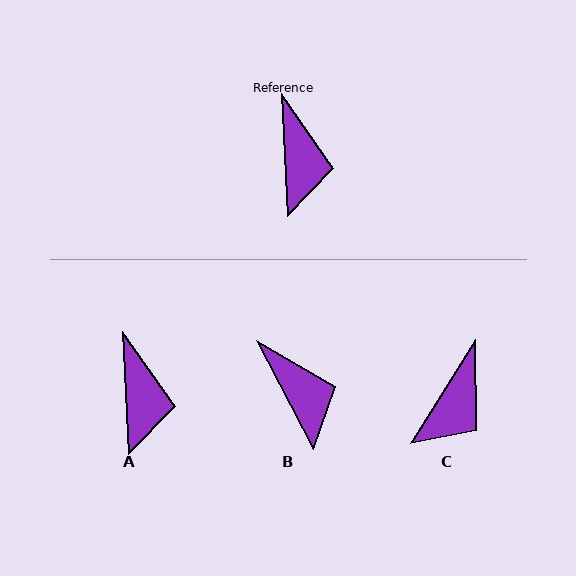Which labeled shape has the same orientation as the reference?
A.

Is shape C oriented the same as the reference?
No, it is off by about 35 degrees.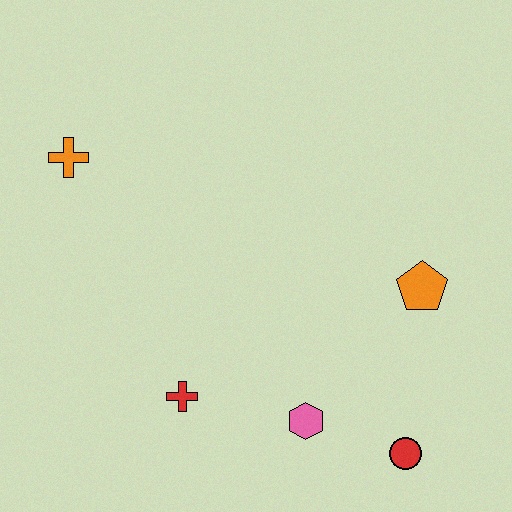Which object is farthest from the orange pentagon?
The orange cross is farthest from the orange pentagon.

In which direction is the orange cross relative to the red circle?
The orange cross is to the left of the red circle.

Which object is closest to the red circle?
The pink hexagon is closest to the red circle.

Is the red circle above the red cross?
No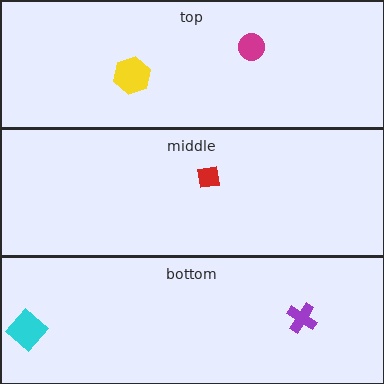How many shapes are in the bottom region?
2.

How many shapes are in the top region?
2.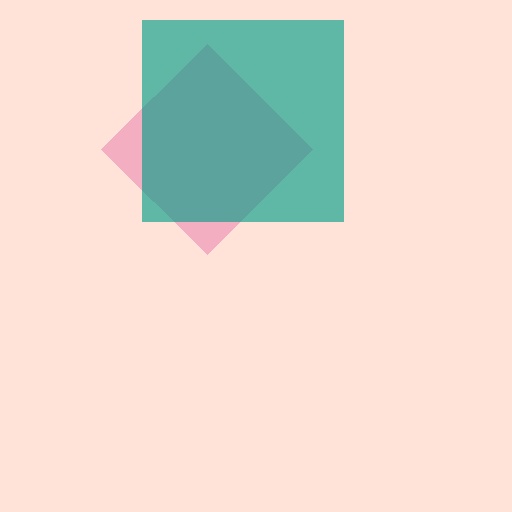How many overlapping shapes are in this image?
There are 2 overlapping shapes in the image.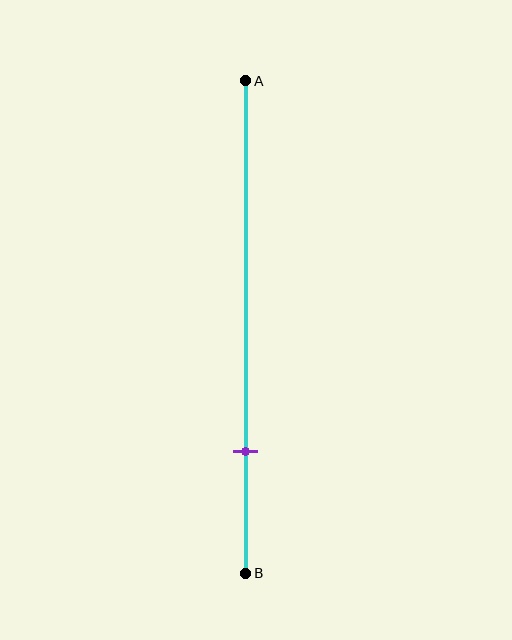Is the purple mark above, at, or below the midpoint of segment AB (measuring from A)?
The purple mark is below the midpoint of segment AB.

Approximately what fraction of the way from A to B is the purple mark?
The purple mark is approximately 75% of the way from A to B.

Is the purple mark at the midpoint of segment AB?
No, the mark is at about 75% from A, not at the 50% midpoint.